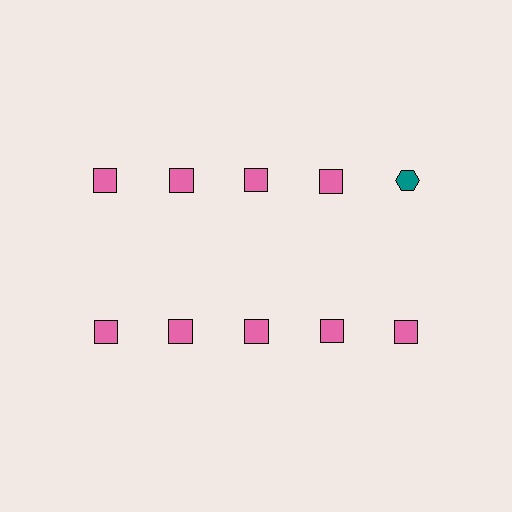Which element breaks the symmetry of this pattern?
The teal hexagon in the top row, rightmost column breaks the symmetry. All other shapes are pink squares.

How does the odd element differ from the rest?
It differs in both color (teal instead of pink) and shape (hexagon instead of square).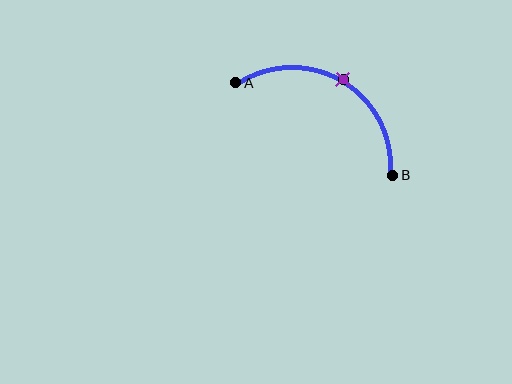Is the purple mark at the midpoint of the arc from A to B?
Yes. The purple mark lies on the arc at equal arc-length from both A and B — it is the arc midpoint.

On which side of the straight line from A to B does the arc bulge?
The arc bulges above the straight line connecting A and B.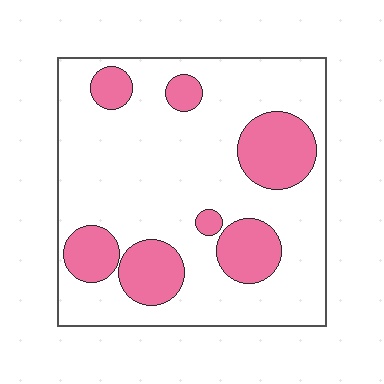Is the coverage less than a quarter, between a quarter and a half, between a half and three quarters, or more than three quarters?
Less than a quarter.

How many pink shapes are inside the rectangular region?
7.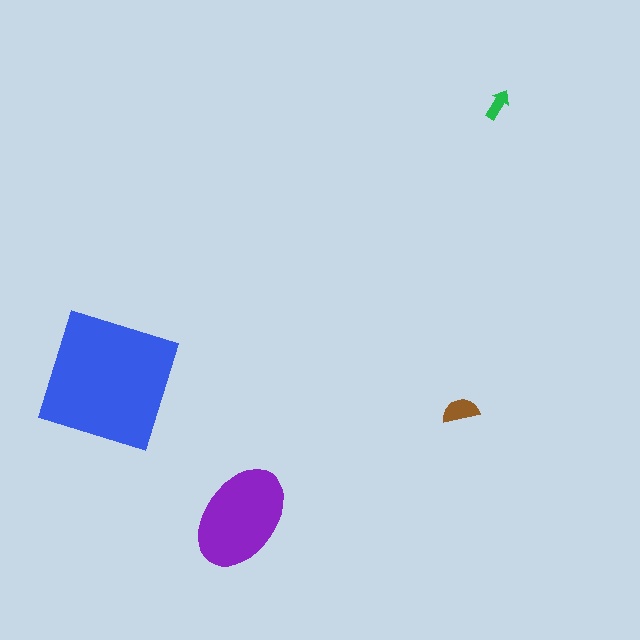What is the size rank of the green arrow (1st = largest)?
4th.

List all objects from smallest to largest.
The green arrow, the brown semicircle, the purple ellipse, the blue square.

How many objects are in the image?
There are 4 objects in the image.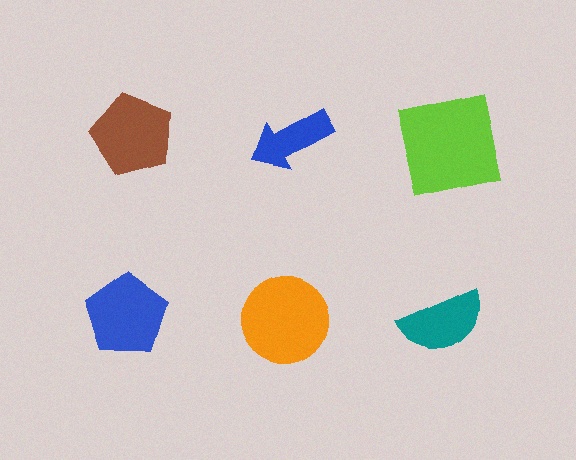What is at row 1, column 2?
A blue arrow.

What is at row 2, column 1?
A blue pentagon.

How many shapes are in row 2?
3 shapes.